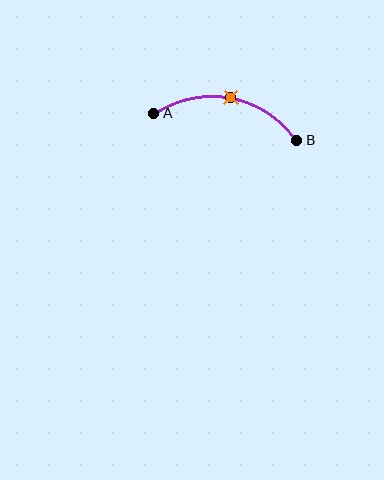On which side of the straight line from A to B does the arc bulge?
The arc bulges above the straight line connecting A and B.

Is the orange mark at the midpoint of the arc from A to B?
Yes. The orange mark lies on the arc at equal arc-length from both A and B — it is the arc midpoint.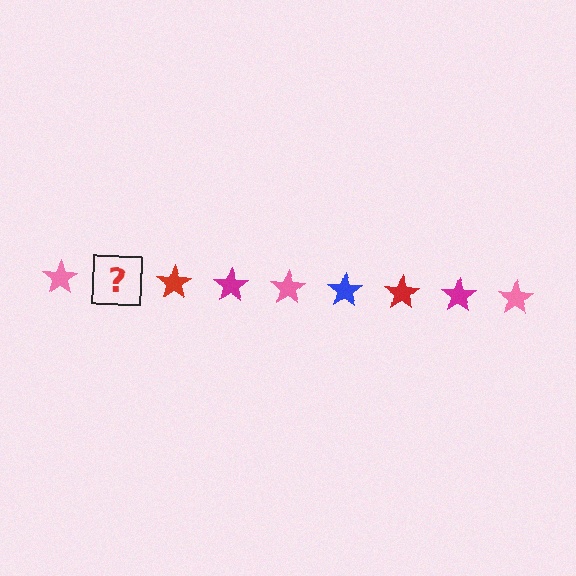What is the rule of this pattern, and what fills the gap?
The rule is that the pattern cycles through pink, blue, red, magenta stars. The gap should be filled with a blue star.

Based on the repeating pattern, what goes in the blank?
The blank should be a blue star.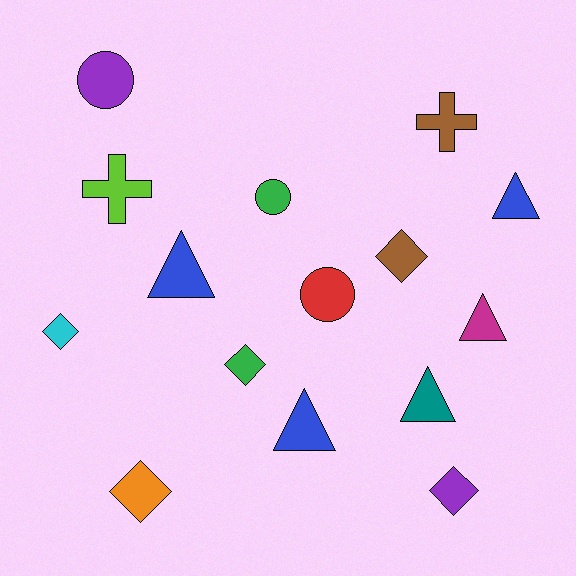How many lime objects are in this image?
There is 1 lime object.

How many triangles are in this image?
There are 5 triangles.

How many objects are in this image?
There are 15 objects.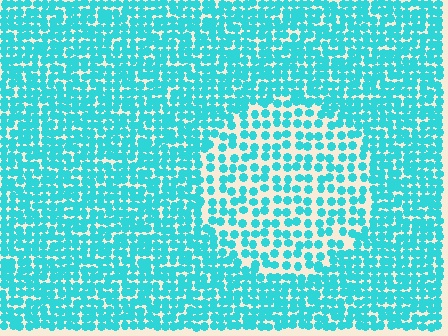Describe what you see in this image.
The image contains small cyan elements arranged at two different densities. A circle-shaped region is visible where the elements are less densely packed than the surrounding area.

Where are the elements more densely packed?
The elements are more densely packed outside the circle boundary.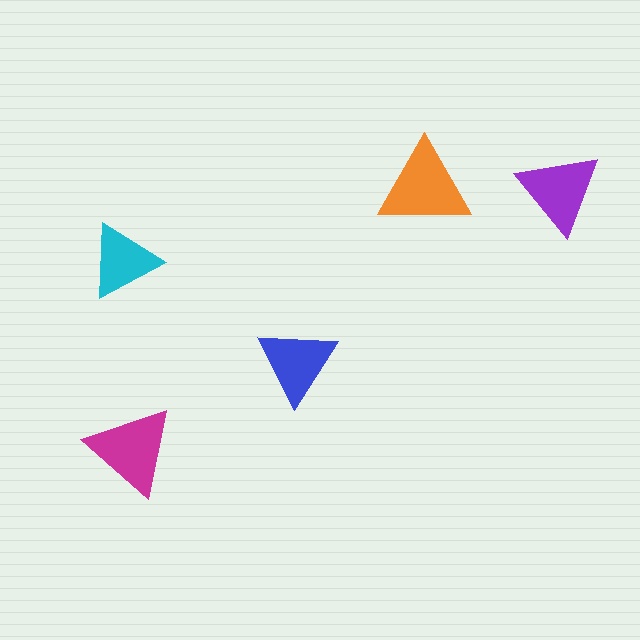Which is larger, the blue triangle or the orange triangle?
The orange one.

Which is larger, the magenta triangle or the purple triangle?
The magenta one.